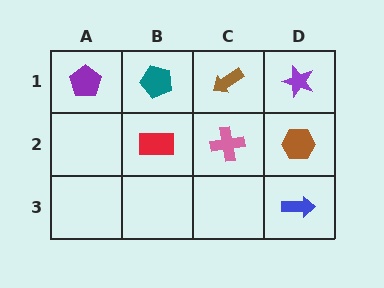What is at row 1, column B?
A teal pentagon.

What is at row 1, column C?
A brown arrow.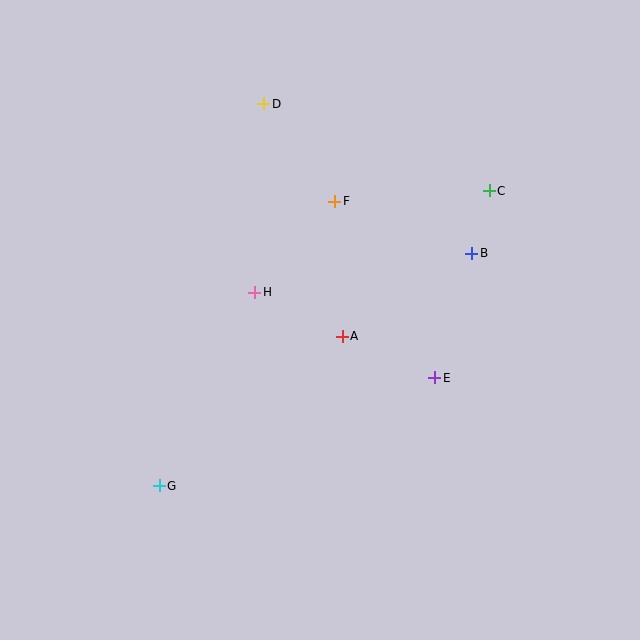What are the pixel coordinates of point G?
Point G is at (159, 486).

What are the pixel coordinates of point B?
Point B is at (472, 253).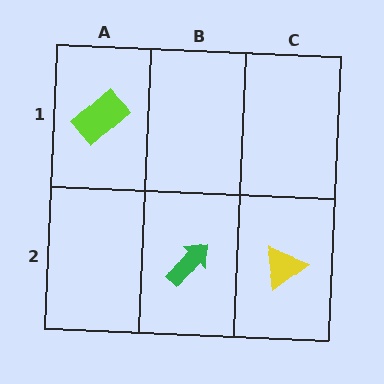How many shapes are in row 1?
1 shape.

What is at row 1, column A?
A lime rectangle.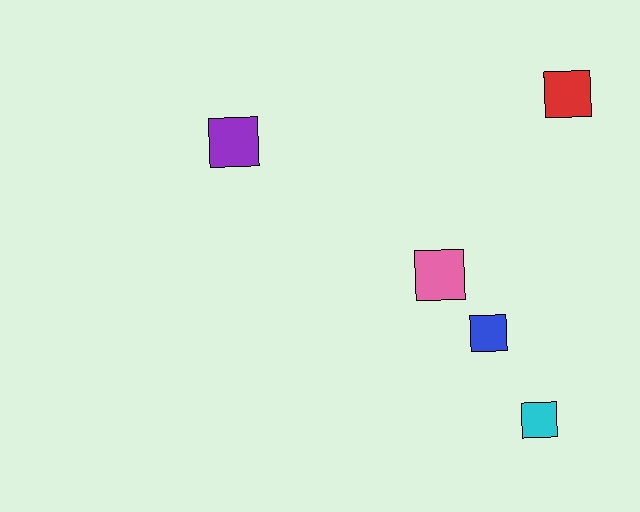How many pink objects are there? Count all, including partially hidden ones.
There is 1 pink object.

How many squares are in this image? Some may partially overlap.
There are 5 squares.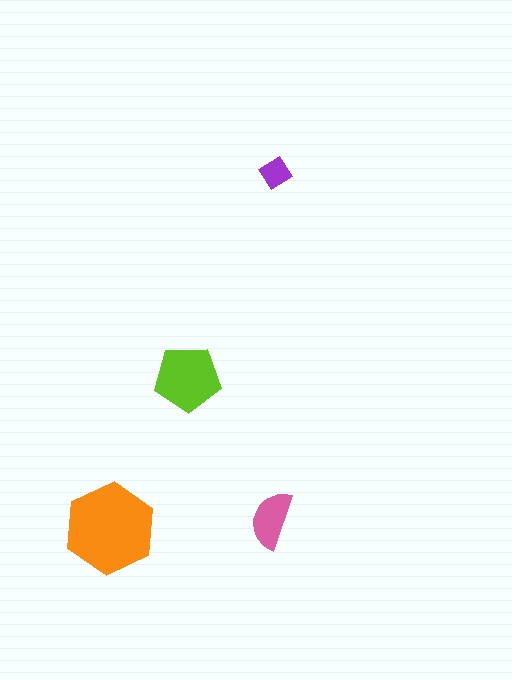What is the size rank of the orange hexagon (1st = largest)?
1st.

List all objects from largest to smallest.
The orange hexagon, the lime pentagon, the pink semicircle, the purple diamond.